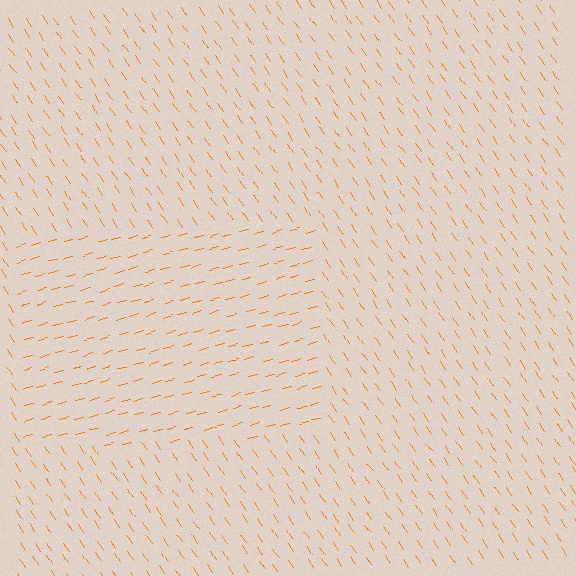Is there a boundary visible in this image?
Yes, there is a texture boundary formed by a change in line orientation.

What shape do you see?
I see a rectangle.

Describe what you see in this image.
The image is filled with small orange line segments. A rectangle region in the image has lines oriented differently from the surrounding lines, creating a visible texture boundary.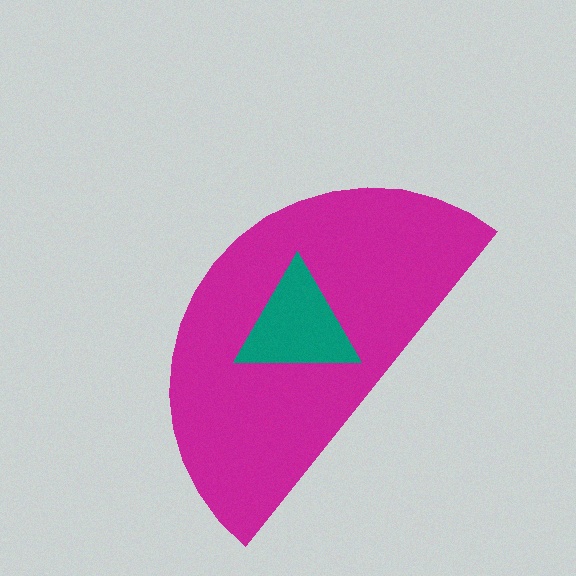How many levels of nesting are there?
2.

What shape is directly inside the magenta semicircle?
The teal triangle.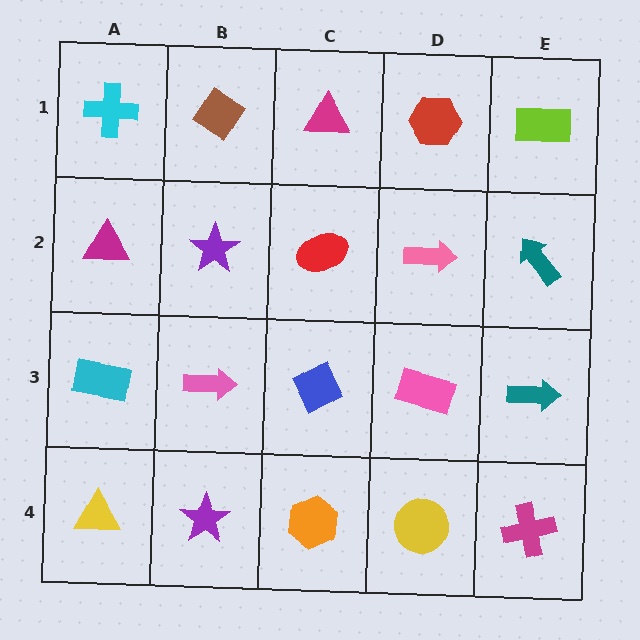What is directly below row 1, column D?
A pink arrow.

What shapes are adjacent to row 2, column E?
A lime rectangle (row 1, column E), a teal arrow (row 3, column E), a pink arrow (row 2, column D).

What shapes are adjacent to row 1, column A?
A magenta triangle (row 2, column A), a brown diamond (row 1, column B).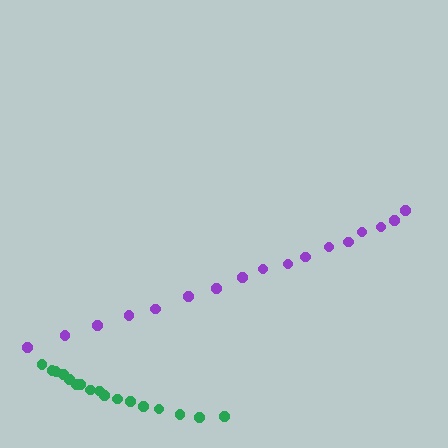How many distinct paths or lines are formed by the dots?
There are 2 distinct paths.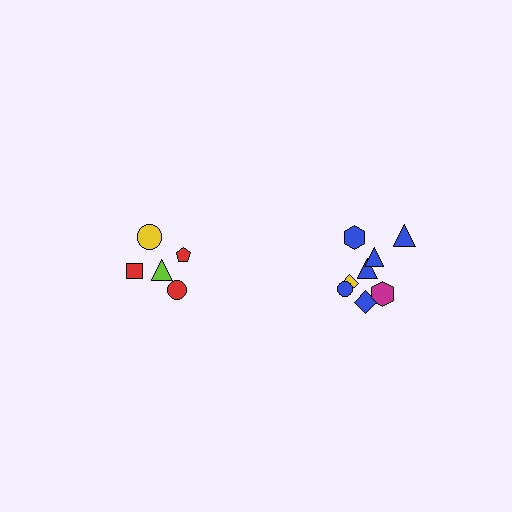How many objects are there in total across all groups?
There are 14 objects.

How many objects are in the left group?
There are 6 objects.